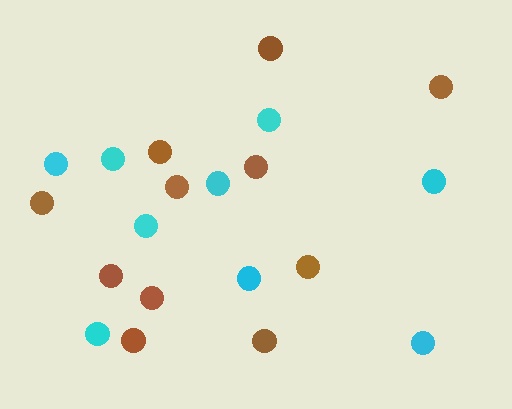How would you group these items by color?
There are 2 groups: one group of cyan circles (9) and one group of brown circles (11).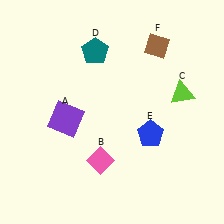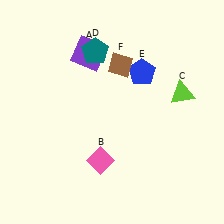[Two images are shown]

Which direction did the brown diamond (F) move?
The brown diamond (F) moved left.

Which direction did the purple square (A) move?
The purple square (A) moved up.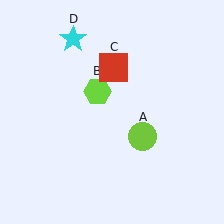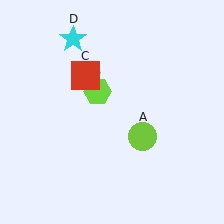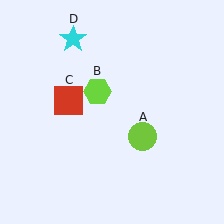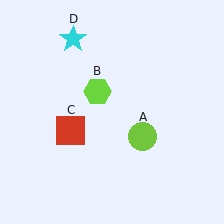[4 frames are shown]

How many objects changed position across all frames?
1 object changed position: red square (object C).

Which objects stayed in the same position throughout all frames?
Lime circle (object A) and lime hexagon (object B) and cyan star (object D) remained stationary.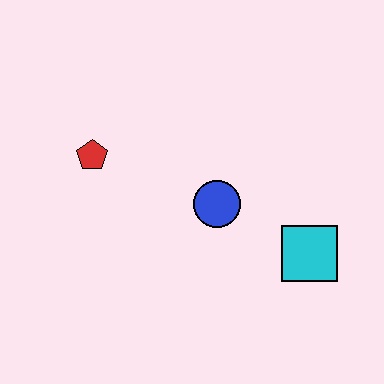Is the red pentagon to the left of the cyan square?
Yes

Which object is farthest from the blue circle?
The red pentagon is farthest from the blue circle.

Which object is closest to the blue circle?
The cyan square is closest to the blue circle.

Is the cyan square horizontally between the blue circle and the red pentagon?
No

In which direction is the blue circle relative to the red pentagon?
The blue circle is to the right of the red pentagon.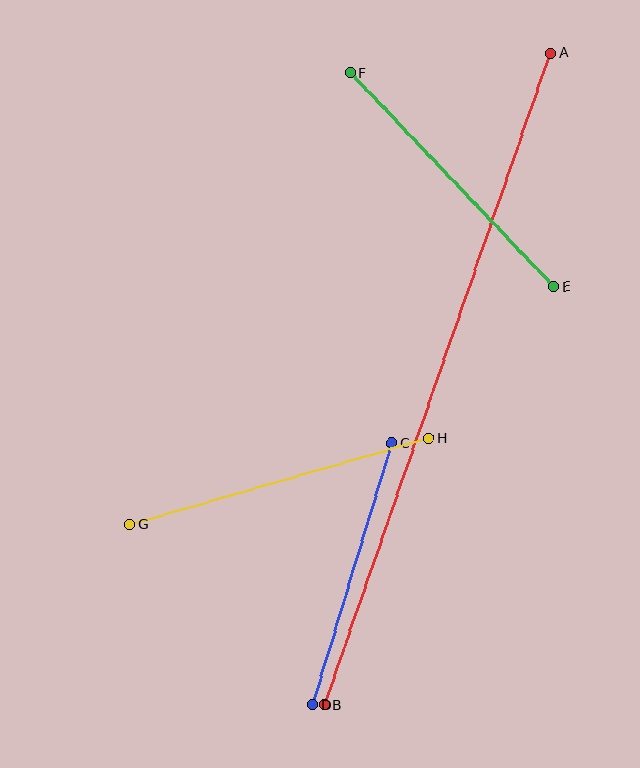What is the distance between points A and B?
The distance is approximately 690 pixels.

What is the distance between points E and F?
The distance is approximately 295 pixels.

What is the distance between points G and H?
The distance is approximately 312 pixels.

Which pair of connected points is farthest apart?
Points A and B are farthest apart.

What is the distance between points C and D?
The distance is approximately 274 pixels.